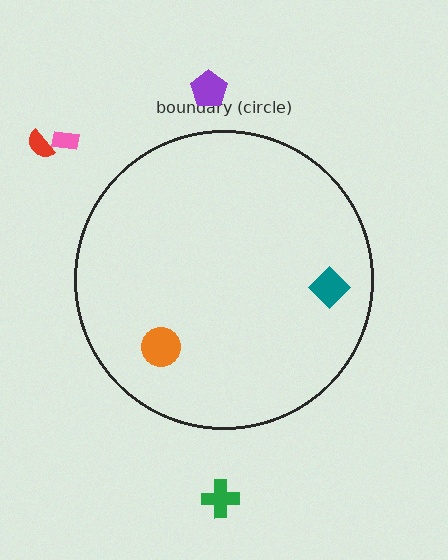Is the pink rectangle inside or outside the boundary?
Outside.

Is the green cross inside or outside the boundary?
Outside.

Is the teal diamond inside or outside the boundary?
Inside.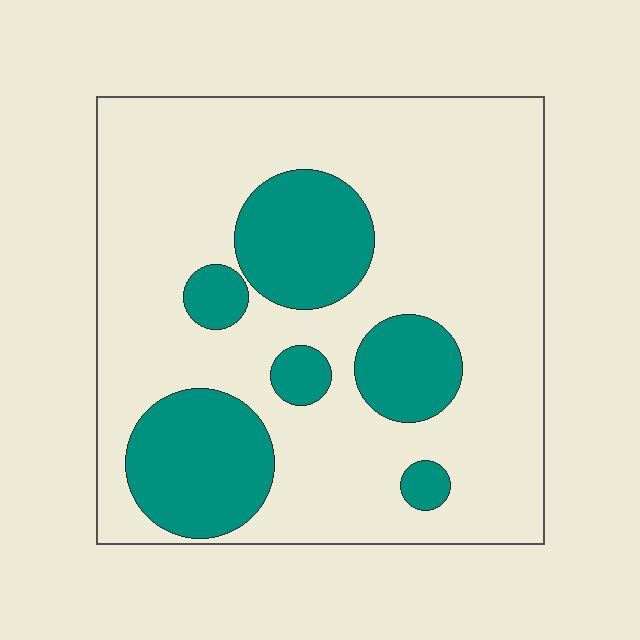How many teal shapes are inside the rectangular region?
6.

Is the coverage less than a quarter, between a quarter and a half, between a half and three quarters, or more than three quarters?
Between a quarter and a half.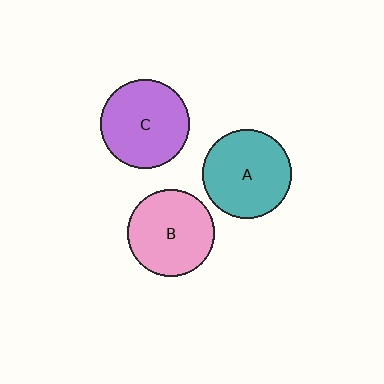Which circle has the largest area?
Circle C (purple).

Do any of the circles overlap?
No, none of the circles overlap.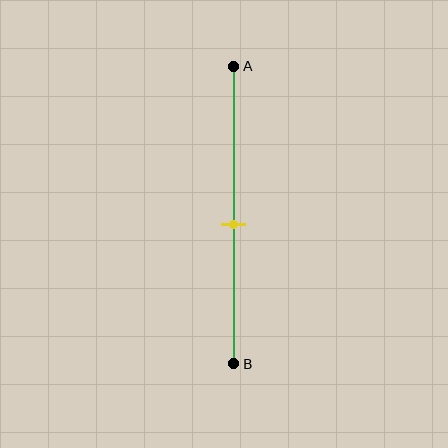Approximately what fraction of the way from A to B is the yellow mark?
The yellow mark is approximately 55% of the way from A to B.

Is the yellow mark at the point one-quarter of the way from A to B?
No, the mark is at about 55% from A, not at the 25% one-quarter point.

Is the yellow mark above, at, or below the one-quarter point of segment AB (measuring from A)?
The yellow mark is below the one-quarter point of segment AB.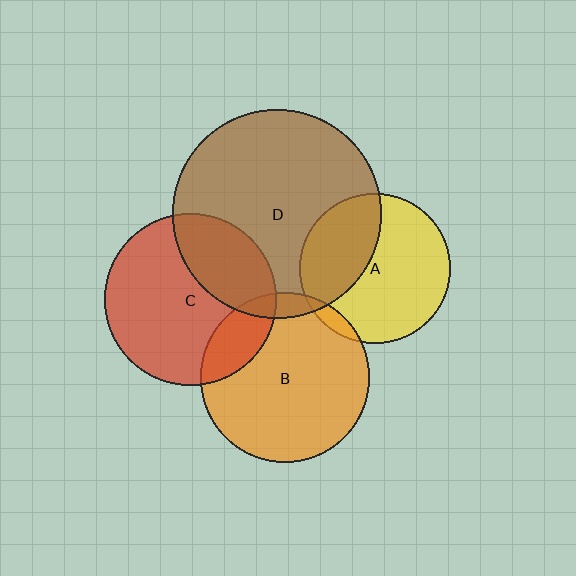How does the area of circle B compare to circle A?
Approximately 1.3 times.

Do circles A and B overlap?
Yes.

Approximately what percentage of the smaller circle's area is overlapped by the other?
Approximately 5%.